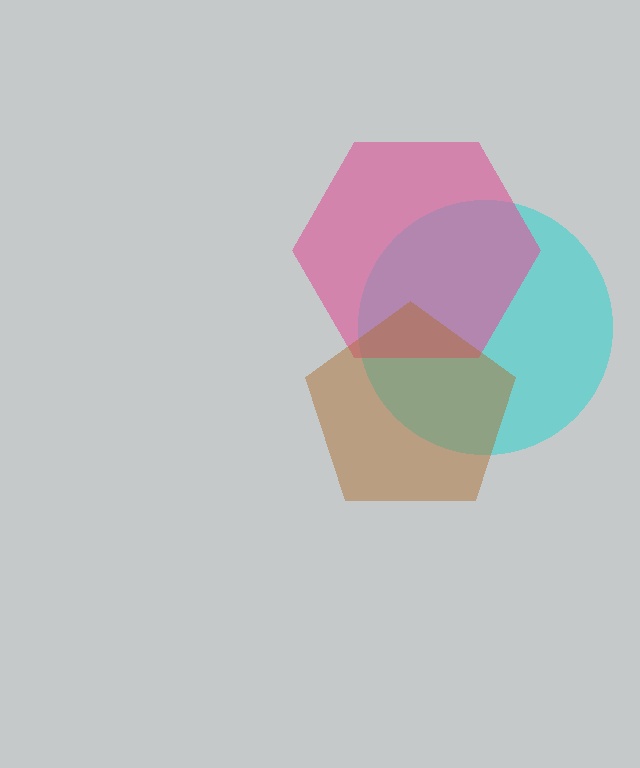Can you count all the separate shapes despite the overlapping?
Yes, there are 3 separate shapes.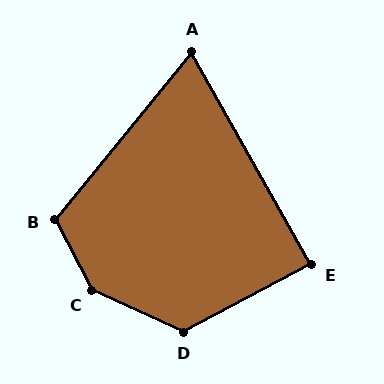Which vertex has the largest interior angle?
C, at approximately 142 degrees.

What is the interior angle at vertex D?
Approximately 128 degrees (obtuse).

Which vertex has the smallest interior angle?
A, at approximately 69 degrees.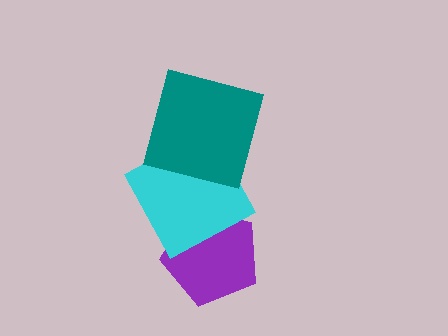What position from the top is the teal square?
The teal square is 1st from the top.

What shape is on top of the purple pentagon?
The cyan square is on top of the purple pentagon.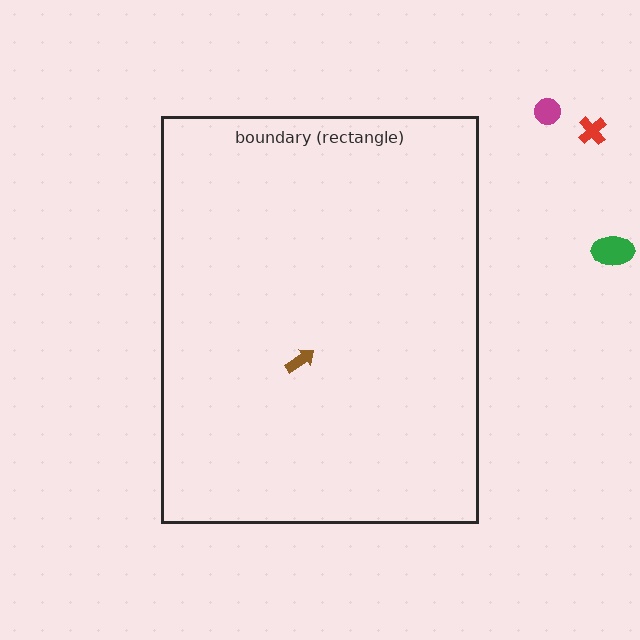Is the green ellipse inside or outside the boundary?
Outside.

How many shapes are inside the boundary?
1 inside, 3 outside.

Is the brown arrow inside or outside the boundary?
Inside.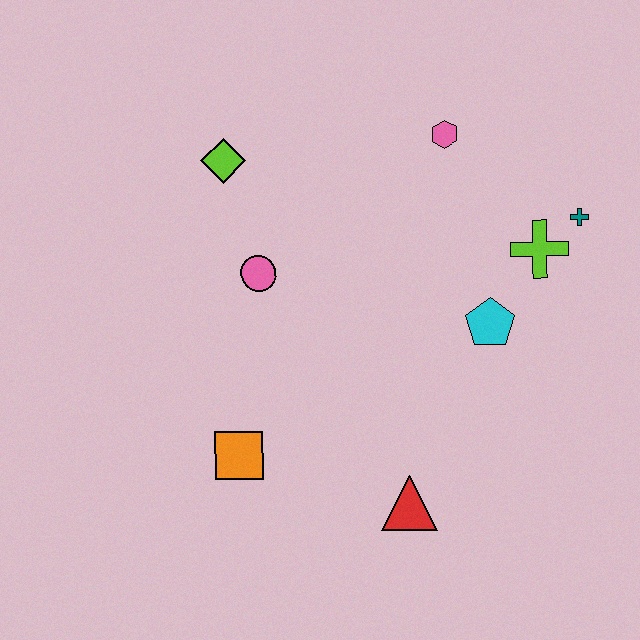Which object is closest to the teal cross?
The lime cross is closest to the teal cross.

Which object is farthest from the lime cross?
The orange square is farthest from the lime cross.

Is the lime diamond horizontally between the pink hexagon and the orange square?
No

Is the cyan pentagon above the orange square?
Yes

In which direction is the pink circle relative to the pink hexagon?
The pink circle is to the left of the pink hexagon.